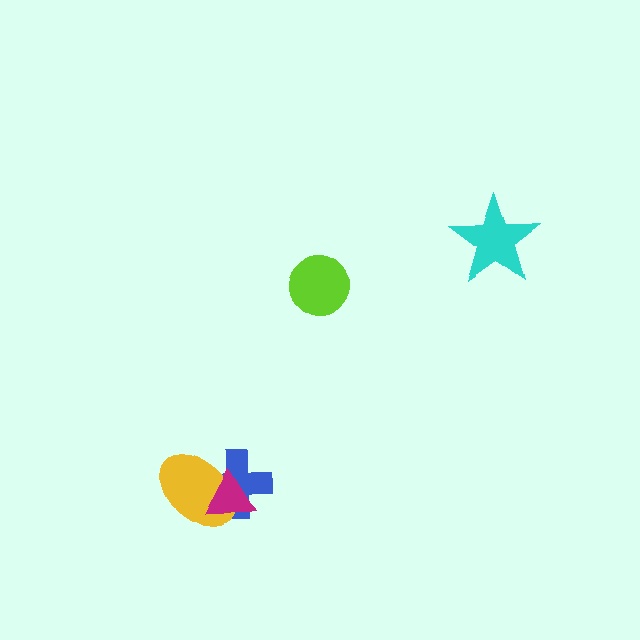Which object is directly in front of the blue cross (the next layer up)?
The yellow ellipse is directly in front of the blue cross.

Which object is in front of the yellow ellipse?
The magenta triangle is in front of the yellow ellipse.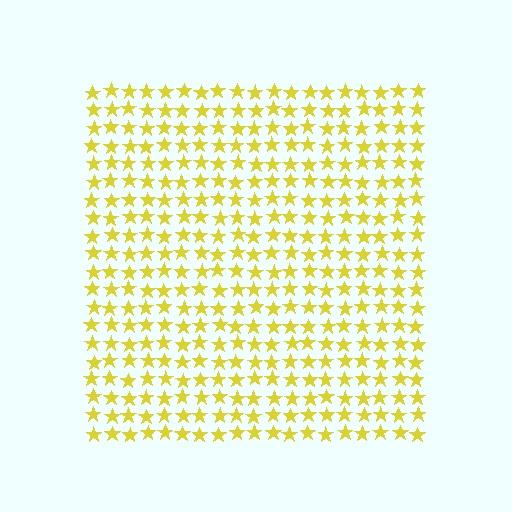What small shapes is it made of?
It is made of small stars.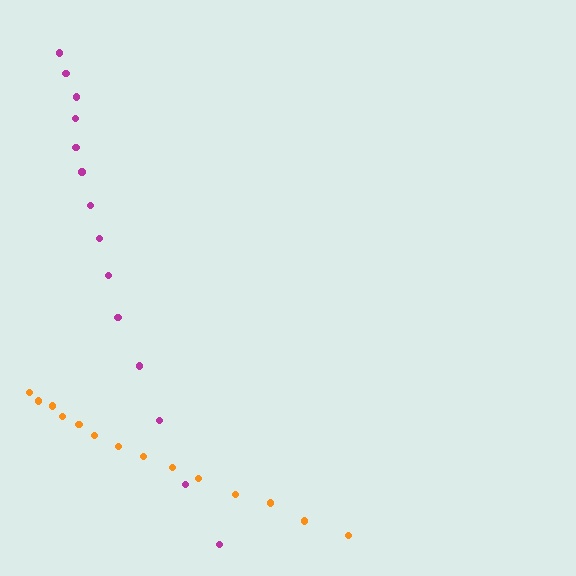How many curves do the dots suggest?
There are 2 distinct paths.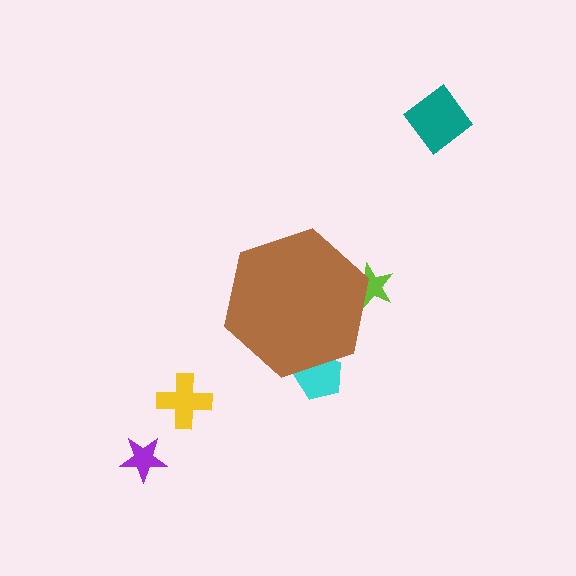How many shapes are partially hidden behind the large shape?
2 shapes are partially hidden.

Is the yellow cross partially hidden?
No, the yellow cross is fully visible.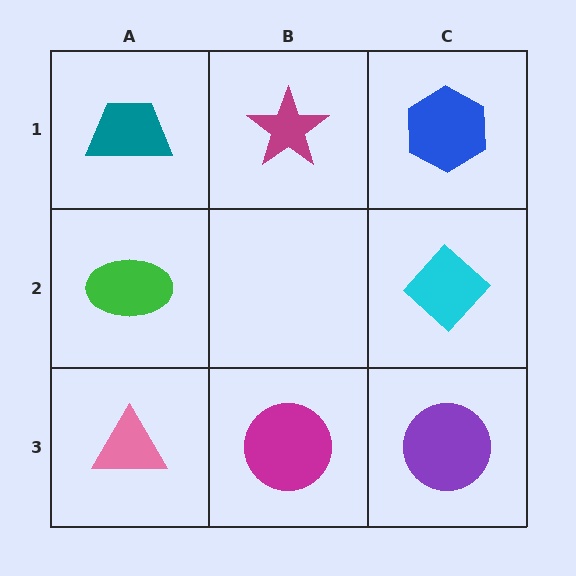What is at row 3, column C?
A purple circle.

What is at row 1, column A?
A teal trapezoid.